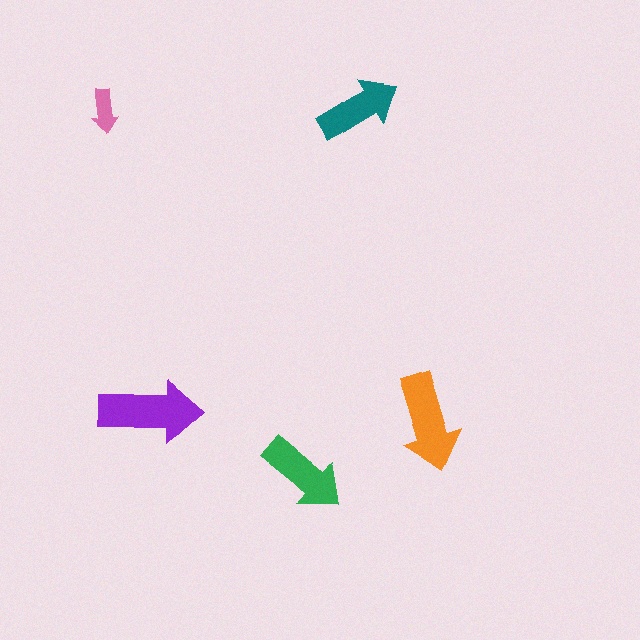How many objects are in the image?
There are 5 objects in the image.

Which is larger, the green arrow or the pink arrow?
The green one.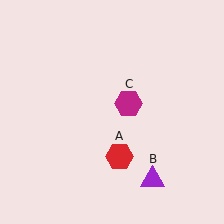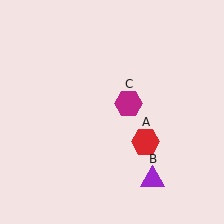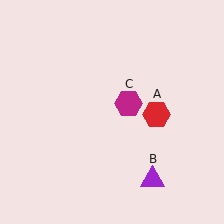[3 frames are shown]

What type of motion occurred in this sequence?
The red hexagon (object A) rotated counterclockwise around the center of the scene.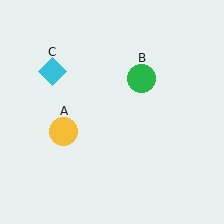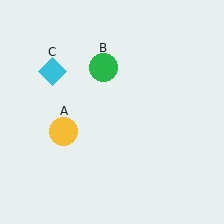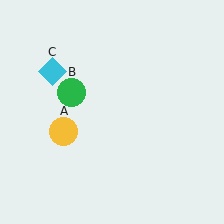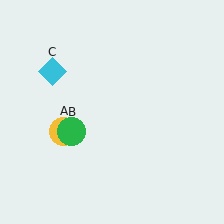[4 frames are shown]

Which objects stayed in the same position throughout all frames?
Yellow circle (object A) and cyan diamond (object C) remained stationary.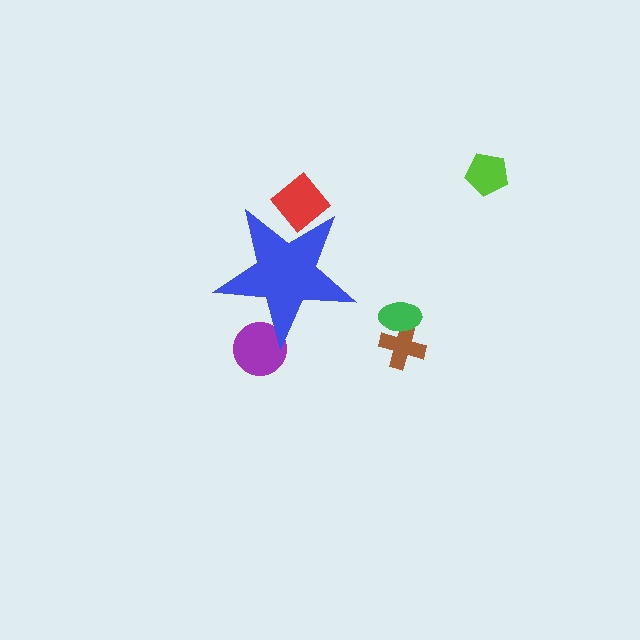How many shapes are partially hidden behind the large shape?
2 shapes are partially hidden.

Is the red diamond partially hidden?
Yes, the red diamond is partially hidden behind the blue star.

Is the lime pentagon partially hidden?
No, the lime pentagon is fully visible.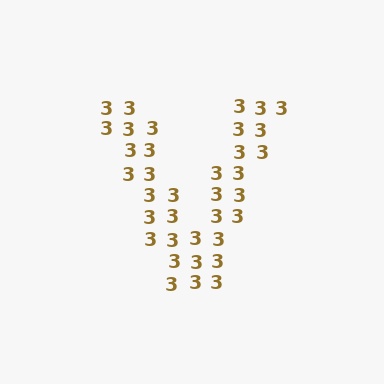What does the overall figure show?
The overall figure shows the letter V.